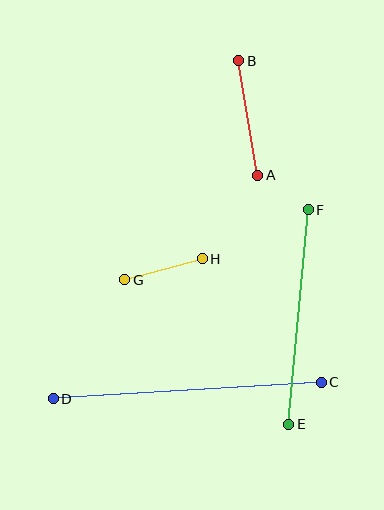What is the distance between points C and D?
The distance is approximately 268 pixels.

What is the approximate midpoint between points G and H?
The midpoint is at approximately (164, 269) pixels.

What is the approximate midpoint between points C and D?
The midpoint is at approximately (187, 391) pixels.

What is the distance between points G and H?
The distance is approximately 81 pixels.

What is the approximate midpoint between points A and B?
The midpoint is at approximately (248, 118) pixels.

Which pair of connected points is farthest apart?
Points C and D are farthest apart.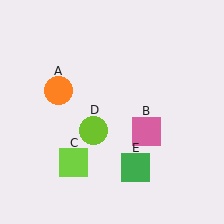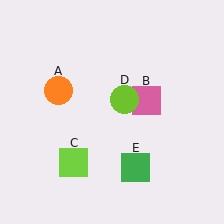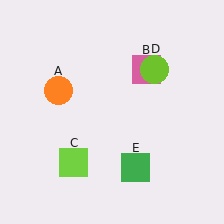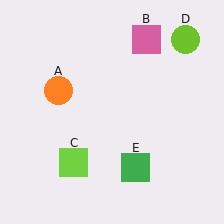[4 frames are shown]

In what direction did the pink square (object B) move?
The pink square (object B) moved up.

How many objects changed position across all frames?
2 objects changed position: pink square (object B), lime circle (object D).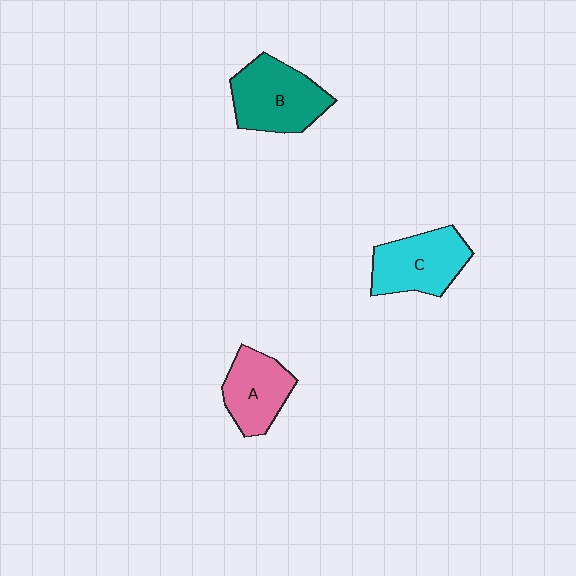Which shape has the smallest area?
Shape A (pink).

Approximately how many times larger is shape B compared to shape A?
Approximately 1.3 times.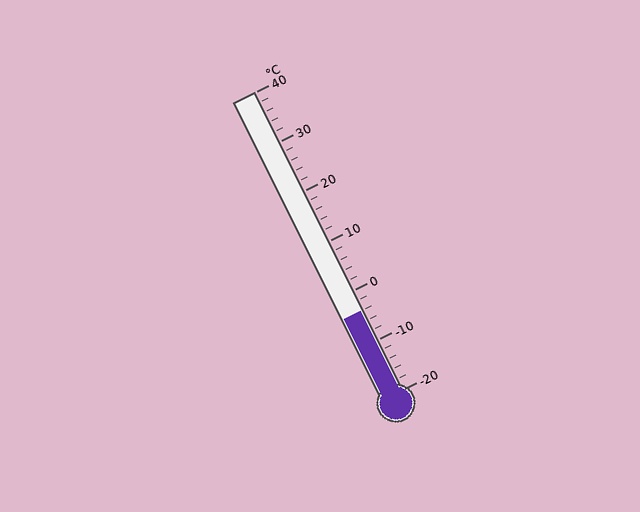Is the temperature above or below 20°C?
The temperature is below 20°C.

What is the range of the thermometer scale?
The thermometer scale ranges from -20°C to 40°C.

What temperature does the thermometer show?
The thermometer shows approximately -4°C.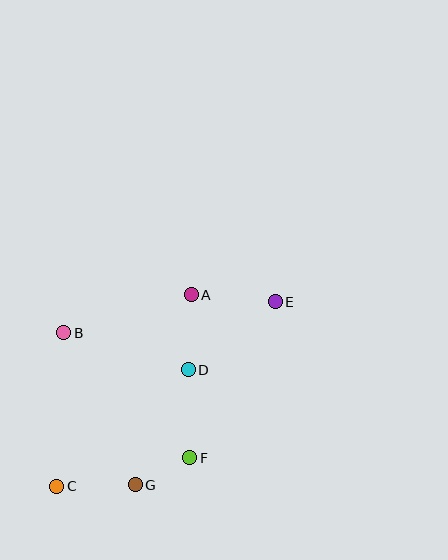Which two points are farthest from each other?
Points C and E are farthest from each other.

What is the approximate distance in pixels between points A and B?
The distance between A and B is approximately 133 pixels.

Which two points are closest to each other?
Points F and G are closest to each other.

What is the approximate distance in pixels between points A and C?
The distance between A and C is approximately 234 pixels.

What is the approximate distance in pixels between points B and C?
The distance between B and C is approximately 154 pixels.